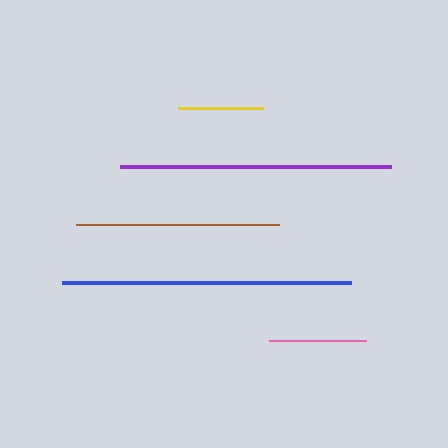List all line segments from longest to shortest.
From longest to shortest: blue, purple, brown, pink, yellow.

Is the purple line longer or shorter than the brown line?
The purple line is longer than the brown line.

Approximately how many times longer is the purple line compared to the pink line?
The purple line is approximately 2.8 times the length of the pink line.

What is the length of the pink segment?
The pink segment is approximately 98 pixels long.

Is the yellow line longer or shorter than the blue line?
The blue line is longer than the yellow line.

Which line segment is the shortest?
The yellow line is the shortest at approximately 85 pixels.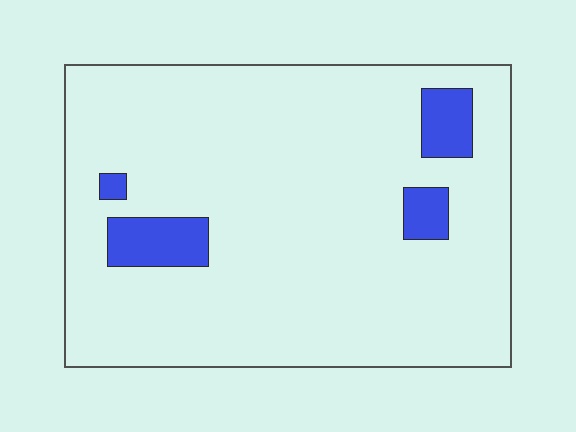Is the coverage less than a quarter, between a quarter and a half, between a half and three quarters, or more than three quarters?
Less than a quarter.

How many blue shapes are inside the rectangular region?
4.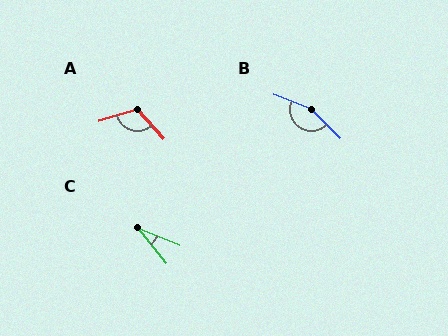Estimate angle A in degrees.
Approximately 116 degrees.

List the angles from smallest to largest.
C (28°), A (116°), B (158°).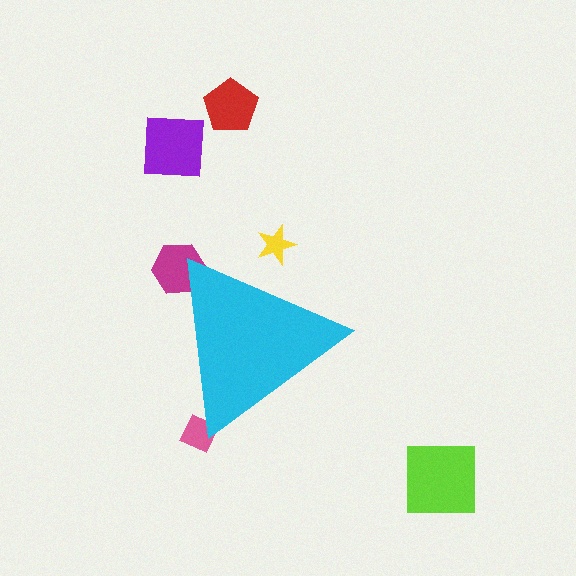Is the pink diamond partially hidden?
Yes, the pink diamond is partially hidden behind the cyan triangle.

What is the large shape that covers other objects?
A cyan triangle.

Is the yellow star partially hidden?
Yes, the yellow star is partially hidden behind the cyan triangle.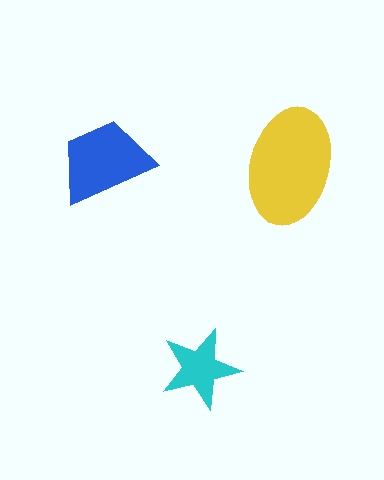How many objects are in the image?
There are 3 objects in the image.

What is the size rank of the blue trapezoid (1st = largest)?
2nd.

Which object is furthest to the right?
The yellow ellipse is rightmost.